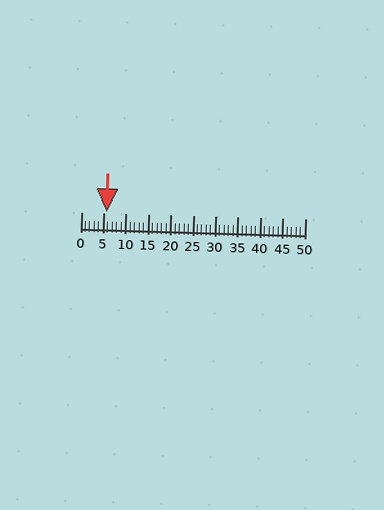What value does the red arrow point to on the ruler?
The red arrow points to approximately 6.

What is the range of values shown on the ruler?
The ruler shows values from 0 to 50.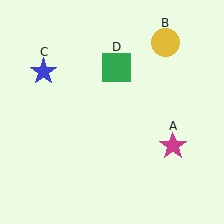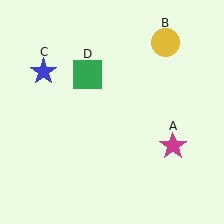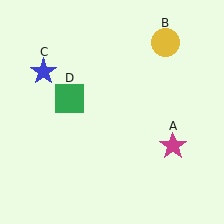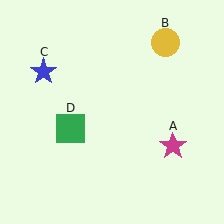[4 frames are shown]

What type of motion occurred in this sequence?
The green square (object D) rotated counterclockwise around the center of the scene.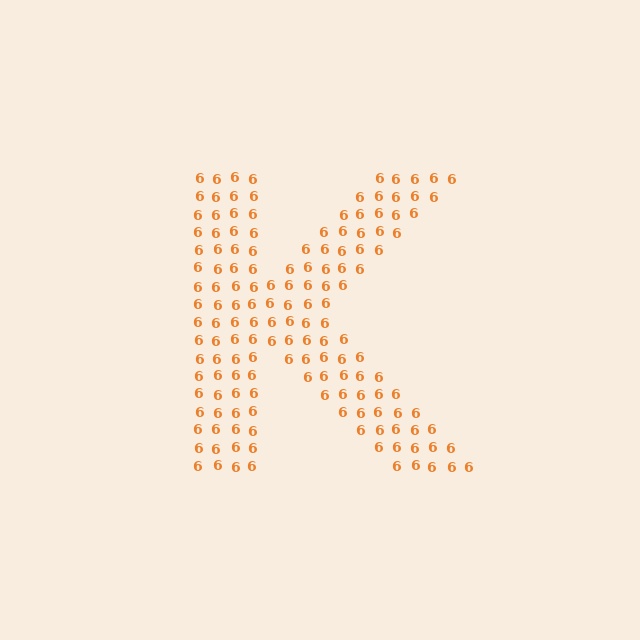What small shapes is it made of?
It is made of small digit 6's.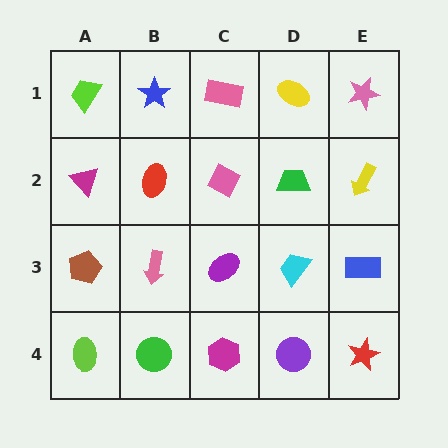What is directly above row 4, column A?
A brown pentagon.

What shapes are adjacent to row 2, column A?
A lime trapezoid (row 1, column A), a brown pentagon (row 3, column A), a red ellipse (row 2, column B).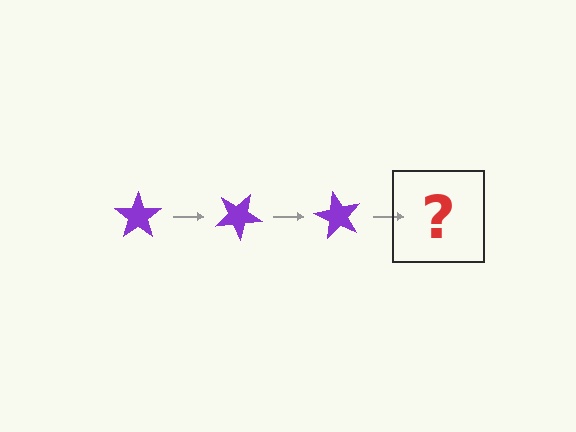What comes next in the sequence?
The next element should be a purple star rotated 90 degrees.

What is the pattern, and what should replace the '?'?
The pattern is that the star rotates 30 degrees each step. The '?' should be a purple star rotated 90 degrees.